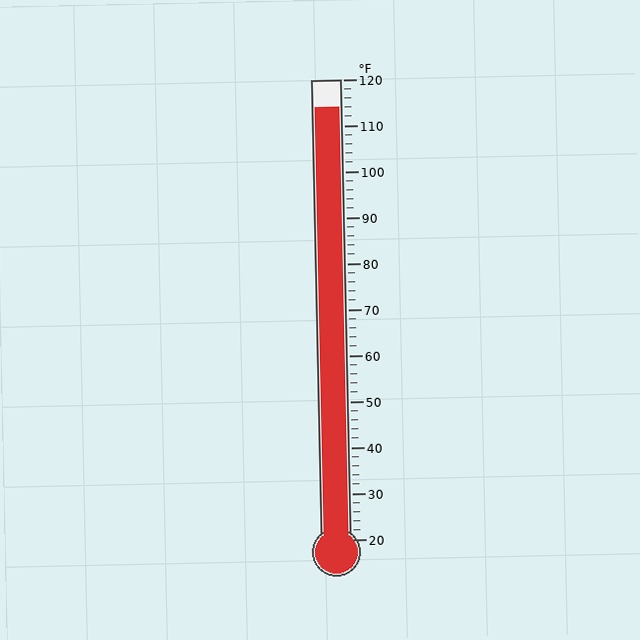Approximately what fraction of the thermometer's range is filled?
The thermometer is filled to approximately 95% of its range.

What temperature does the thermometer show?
The thermometer shows approximately 114°F.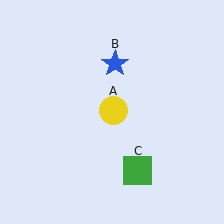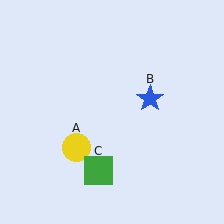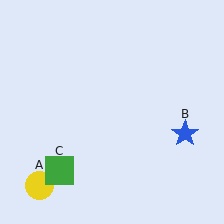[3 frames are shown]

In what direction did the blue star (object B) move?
The blue star (object B) moved down and to the right.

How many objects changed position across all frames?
3 objects changed position: yellow circle (object A), blue star (object B), green square (object C).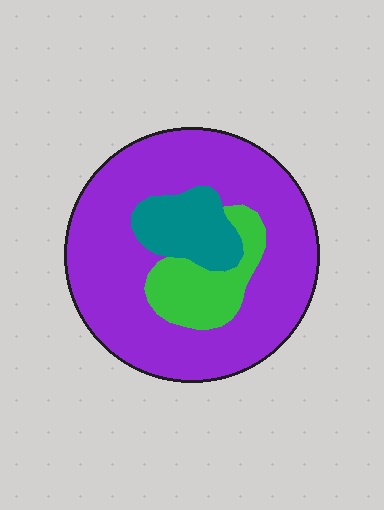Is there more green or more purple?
Purple.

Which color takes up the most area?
Purple, at roughly 75%.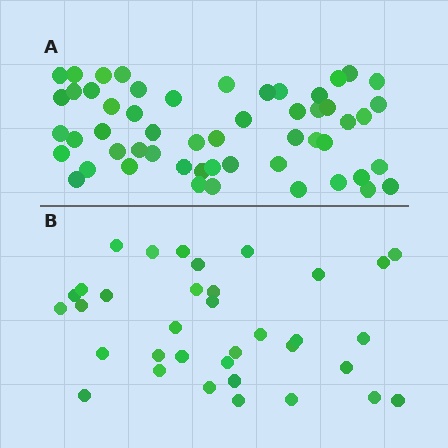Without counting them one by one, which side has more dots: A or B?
Region A (the top region) has more dots.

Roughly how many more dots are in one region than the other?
Region A has approximately 20 more dots than region B.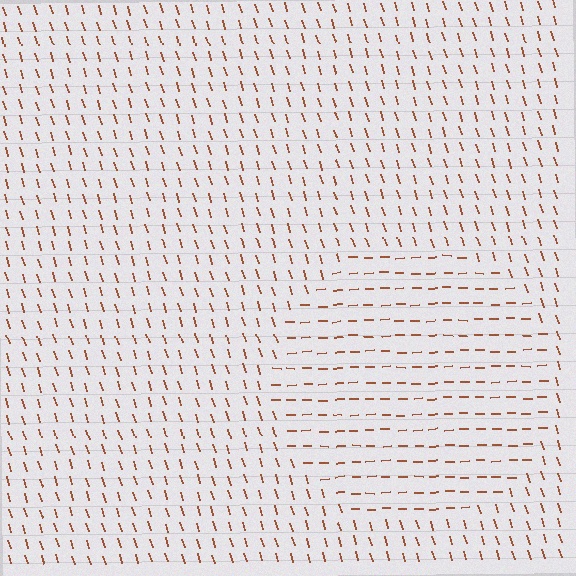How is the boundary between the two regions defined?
The boundary is defined purely by a change in line orientation (approximately 74 degrees difference). All lines are the same color and thickness.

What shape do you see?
I see a circle.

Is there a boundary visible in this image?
Yes, there is a texture boundary formed by a change in line orientation.